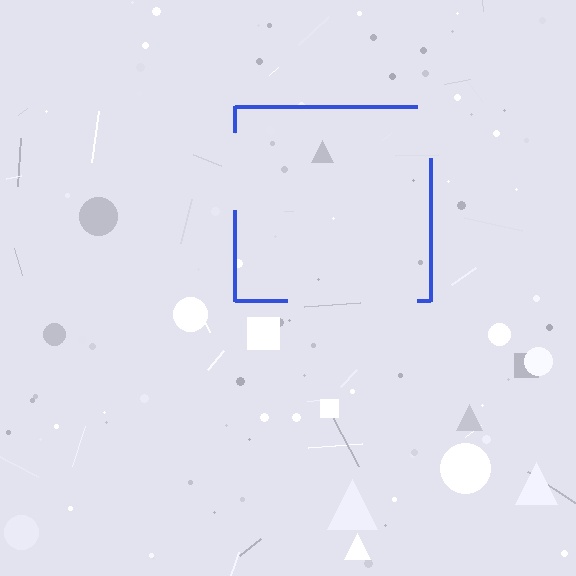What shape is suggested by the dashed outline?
The dashed outline suggests a square.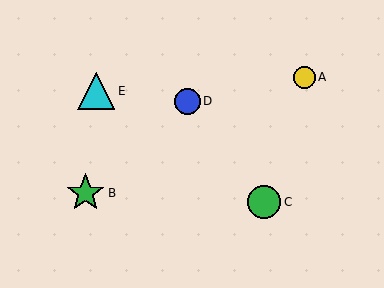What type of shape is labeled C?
Shape C is a green circle.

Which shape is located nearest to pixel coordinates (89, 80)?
The cyan triangle (labeled E) at (96, 91) is nearest to that location.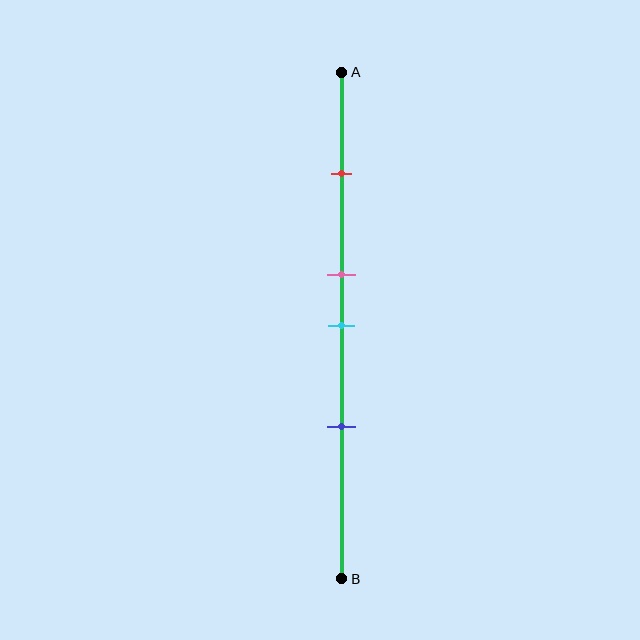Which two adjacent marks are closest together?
The pink and cyan marks are the closest adjacent pair.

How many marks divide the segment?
There are 4 marks dividing the segment.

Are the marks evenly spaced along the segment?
No, the marks are not evenly spaced.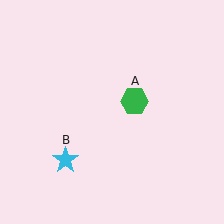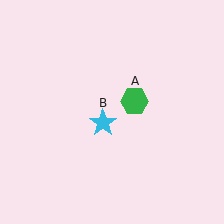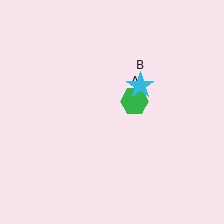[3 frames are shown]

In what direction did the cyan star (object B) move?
The cyan star (object B) moved up and to the right.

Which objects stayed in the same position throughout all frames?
Green hexagon (object A) remained stationary.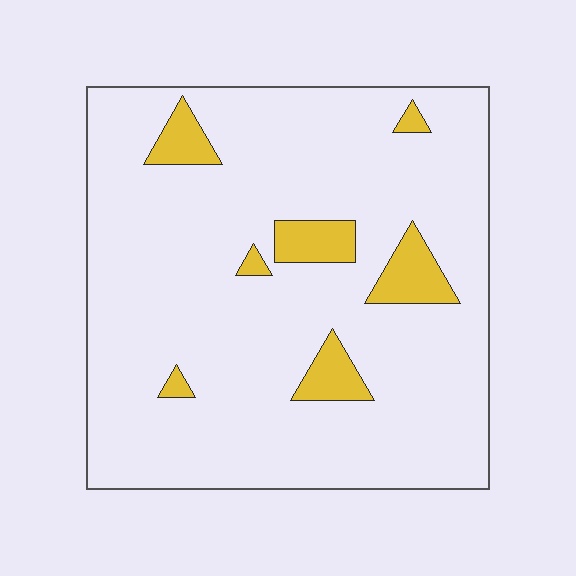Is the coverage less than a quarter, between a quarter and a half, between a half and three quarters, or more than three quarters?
Less than a quarter.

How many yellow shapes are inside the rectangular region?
7.